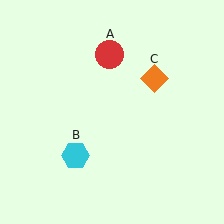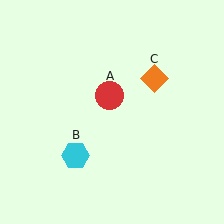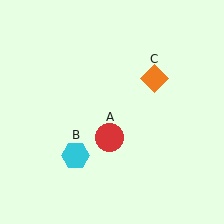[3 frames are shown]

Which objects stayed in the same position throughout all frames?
Cyan hexagon (object B) and orange diamond (object C) remained stationary.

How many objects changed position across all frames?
1 object changed position: red circle (object A).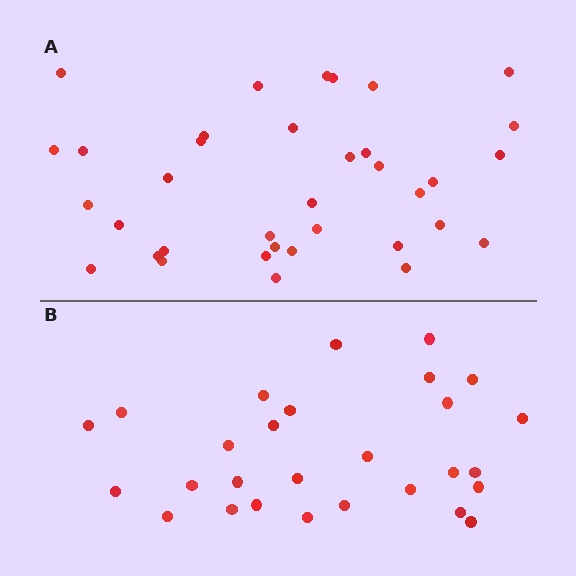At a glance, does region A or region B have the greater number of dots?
Region A (the top region) has more dots.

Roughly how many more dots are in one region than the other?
Region A has roughly 8 or so more dots than region B.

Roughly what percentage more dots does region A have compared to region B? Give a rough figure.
About 30% more.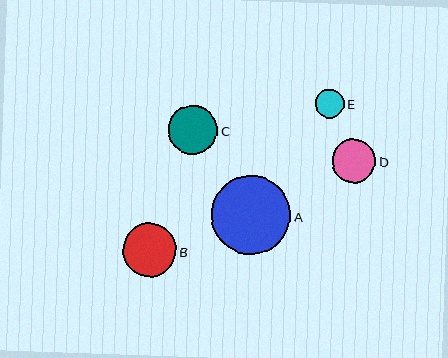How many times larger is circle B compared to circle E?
Circle B is approximately 1.9 times the size of circle E.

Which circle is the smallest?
Circle E is the smallest with a size of approximately 29 pixels.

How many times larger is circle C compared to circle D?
Circle C is approximately 1.1 times the size of circle D.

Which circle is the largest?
Circle A is the largest with a size of approximately 79 pixels.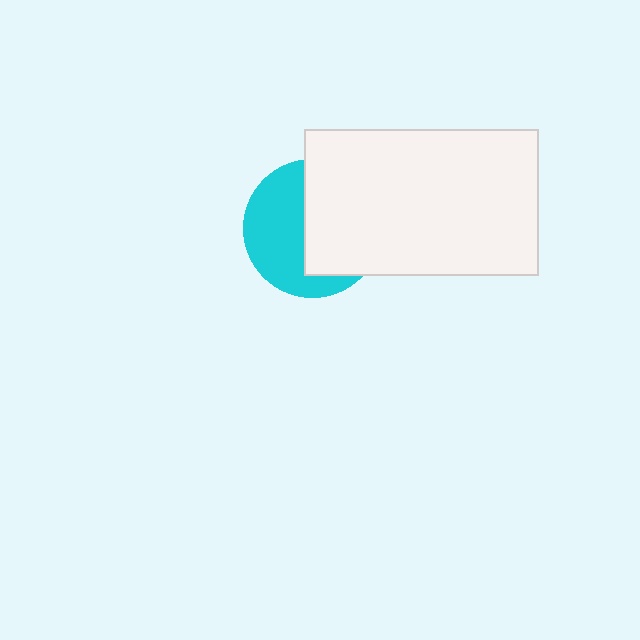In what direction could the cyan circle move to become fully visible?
The cyan circle could move left. That would shift it out from behind the white rectangle entirely.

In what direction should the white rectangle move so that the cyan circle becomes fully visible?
The white rectangle should move right. That is the shortest direction to clear the overlap and leave the cyan circle fully visible.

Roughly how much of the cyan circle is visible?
About half of it is visible (roughly 48%).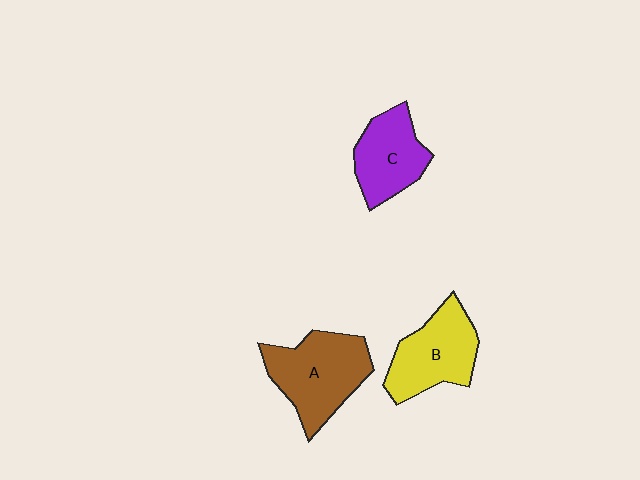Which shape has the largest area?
Shape A (brown).